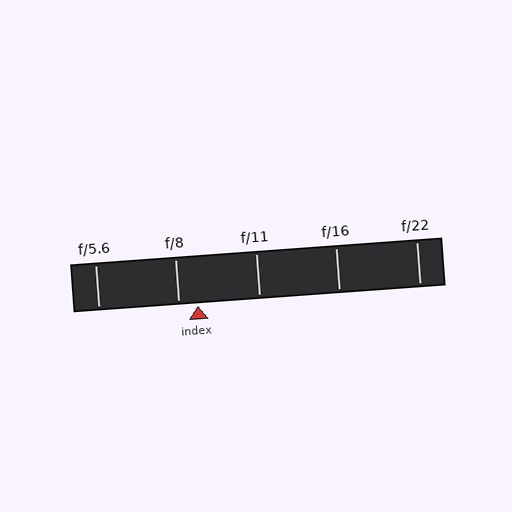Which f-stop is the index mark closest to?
The index mark is closest to f/8.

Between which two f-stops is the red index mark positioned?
The index mark is between f/8 and f/11.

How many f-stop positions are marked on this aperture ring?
There are 5 f-stop positions marked.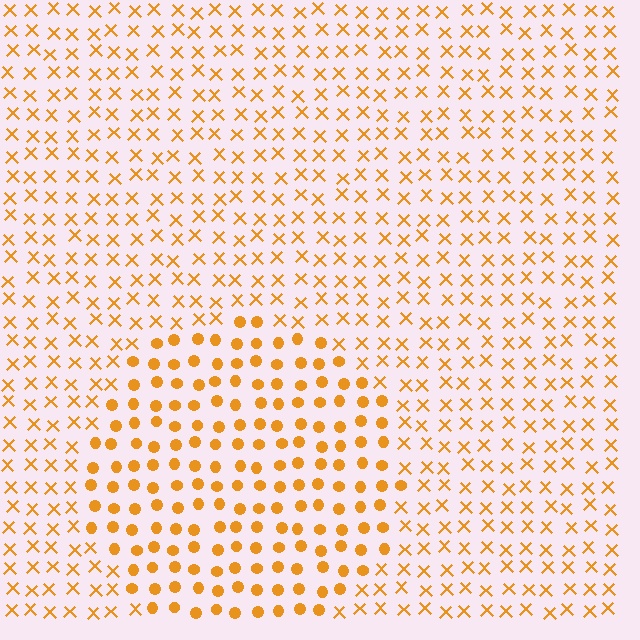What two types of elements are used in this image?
The image uses circles inside the circle region and X marks outside it.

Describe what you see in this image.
The image is filled with small orange elements arranged in a uniform grid. A circle-shaped region contains circles, while the surrounding area contains X marks. The boundary is defined purely by the change in element shape.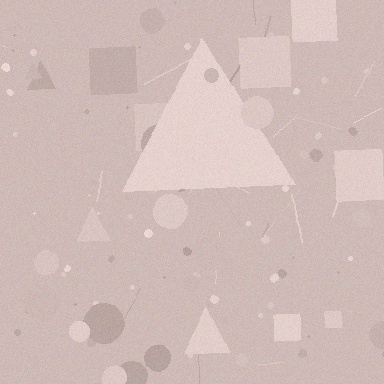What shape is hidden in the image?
A triangle is hidden in the image.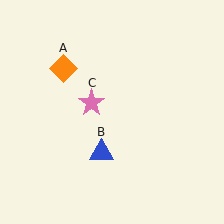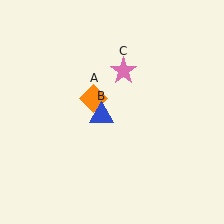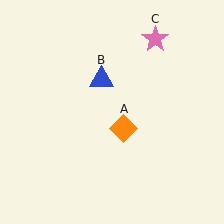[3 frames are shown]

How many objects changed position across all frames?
3 objects changed position: orange diamond (object A), blue triangle (object B), pink star (object C).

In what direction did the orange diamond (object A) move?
The orange diamond (object A) moved down and to the right.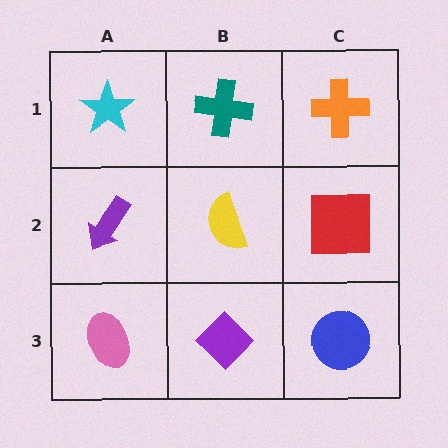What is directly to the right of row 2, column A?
A yellow semicircle.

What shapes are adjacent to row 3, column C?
A red square (row 2, column C), a purple diamond (row 3, column B).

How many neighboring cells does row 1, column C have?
2.